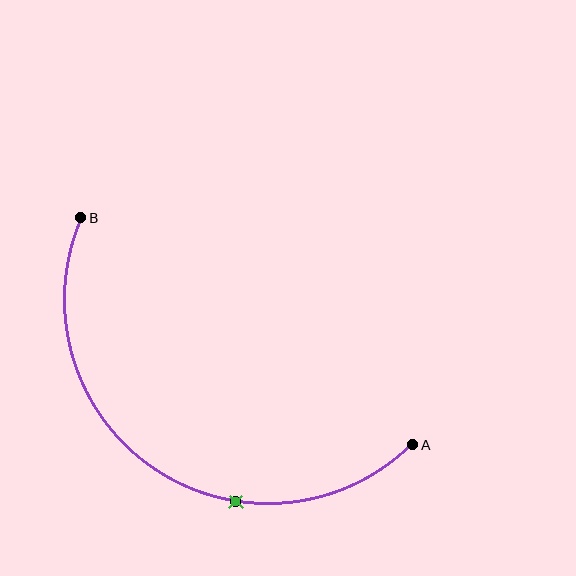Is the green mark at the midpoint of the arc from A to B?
No. The green mark lies on the arc but is closer to endpoint A. The arc midpoint would be at the point on the curve equidistant along the arc from both A and B.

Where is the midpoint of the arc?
The arc midpoint is the point on the curve farthest from the straight line joining A and B. It sits below and to the left of that line.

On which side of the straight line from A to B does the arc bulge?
The arc bulges below and to the left of the straight line connecting A and B.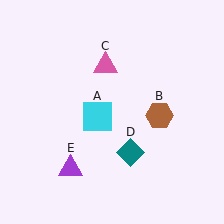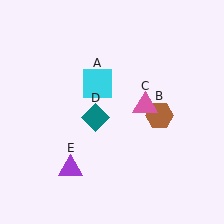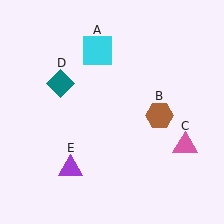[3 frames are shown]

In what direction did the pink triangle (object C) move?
The pink triangle (object C) moved down and to the right.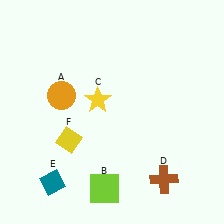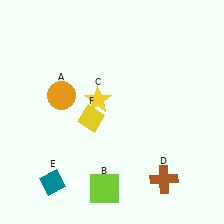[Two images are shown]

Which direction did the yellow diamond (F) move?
The yellow diamond (F) moved right.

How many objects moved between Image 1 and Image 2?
1 object moved between the two images.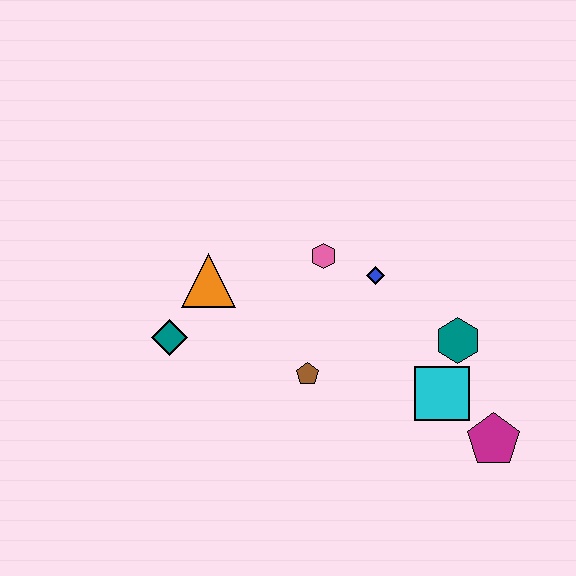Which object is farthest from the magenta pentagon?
The teal diamond is farthest from the magenta pentagon.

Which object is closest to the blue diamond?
The pink hexagon is closest to the blue diamond.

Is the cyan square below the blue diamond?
Yes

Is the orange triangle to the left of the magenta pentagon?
Yes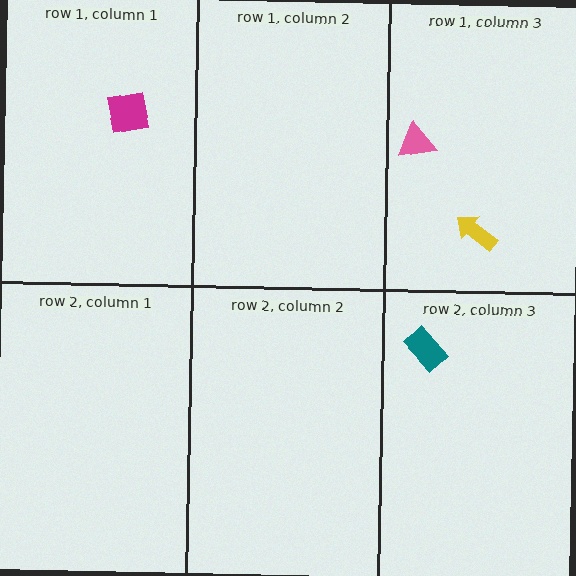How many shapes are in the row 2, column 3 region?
1.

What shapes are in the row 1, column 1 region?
The magenta square.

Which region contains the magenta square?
The row 1, column 1 region.